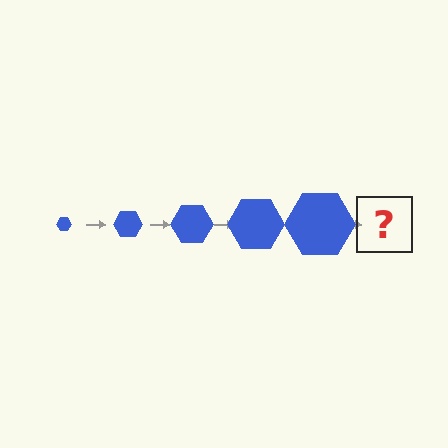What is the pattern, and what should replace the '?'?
The pattern is that the hexagon gets progressively larger each step. The '?' should be a blue hexagon, larger than the previous one.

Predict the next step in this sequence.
The next step is a blue hexagon, larger than the previous one.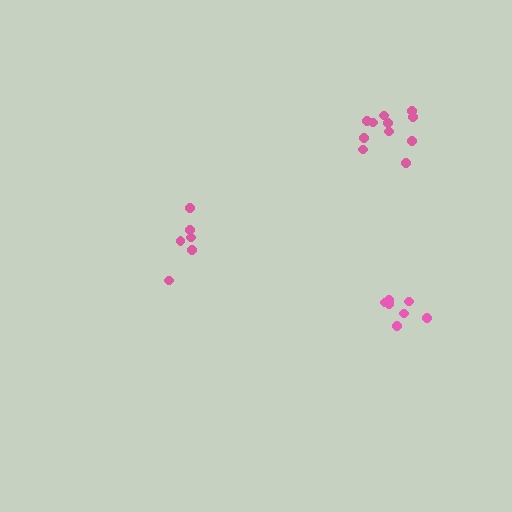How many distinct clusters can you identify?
There are 3 distinct clusters.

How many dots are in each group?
Group 1: 6 dots, Group 2: 7 dots, Group 3: 11 dots (24 total).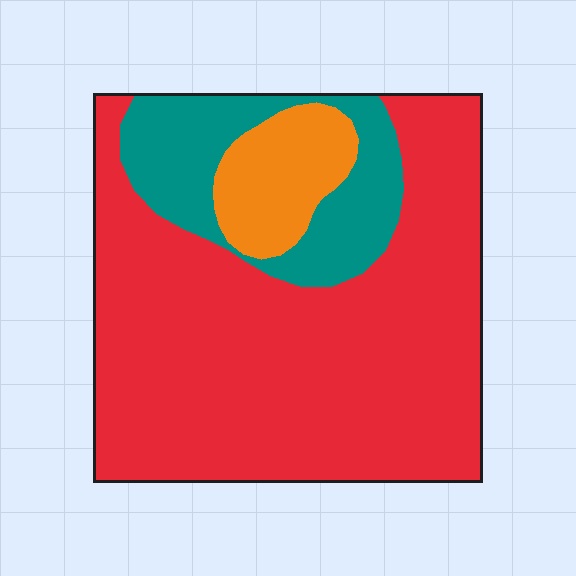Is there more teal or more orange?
Teal.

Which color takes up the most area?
Red, at roughly 70%.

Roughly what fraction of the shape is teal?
Teal takes up about one fifth (1/5) of the shape.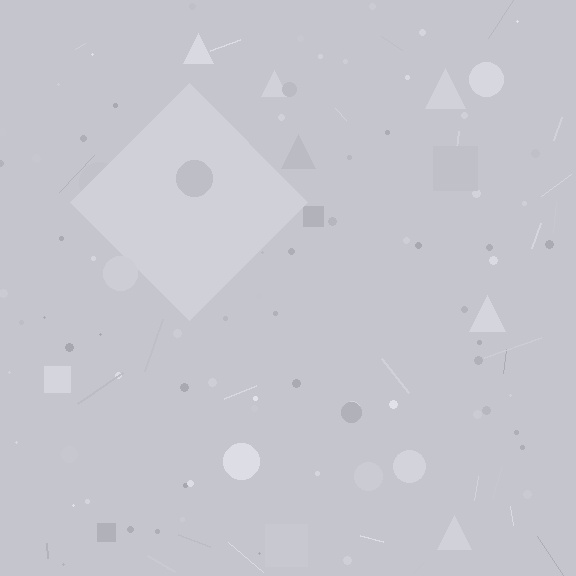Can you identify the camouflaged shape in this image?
The camouflaged shape is a diamond.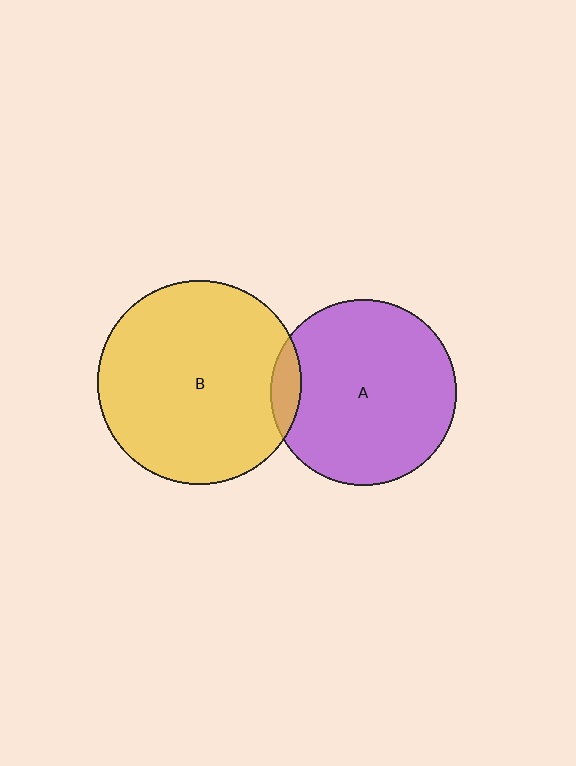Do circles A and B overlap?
Yes.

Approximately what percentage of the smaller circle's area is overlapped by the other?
Approximately 10%.